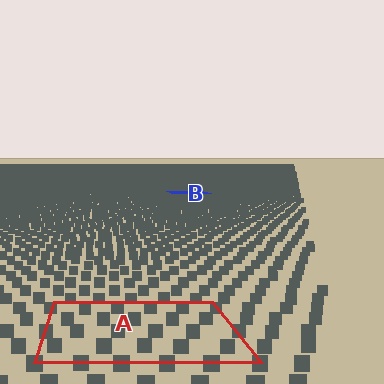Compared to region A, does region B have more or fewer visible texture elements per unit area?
Region B has more texture elements per unit area — they are packed more densely because it is farther away.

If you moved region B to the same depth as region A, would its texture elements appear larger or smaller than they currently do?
They would appear larger. At a closer depth, the same texture elements are projected at a bigger on-screen size.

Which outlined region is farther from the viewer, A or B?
Region B is farther from the viewer — the texture elements inside it appear smaller and more densely packed.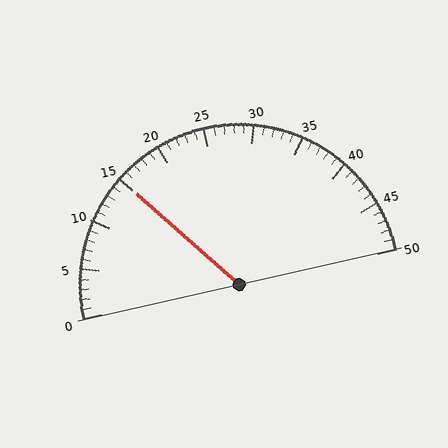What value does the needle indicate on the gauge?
The needle indicates approximately 15.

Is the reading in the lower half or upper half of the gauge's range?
The reading is in the lower half of the range (0 to 50).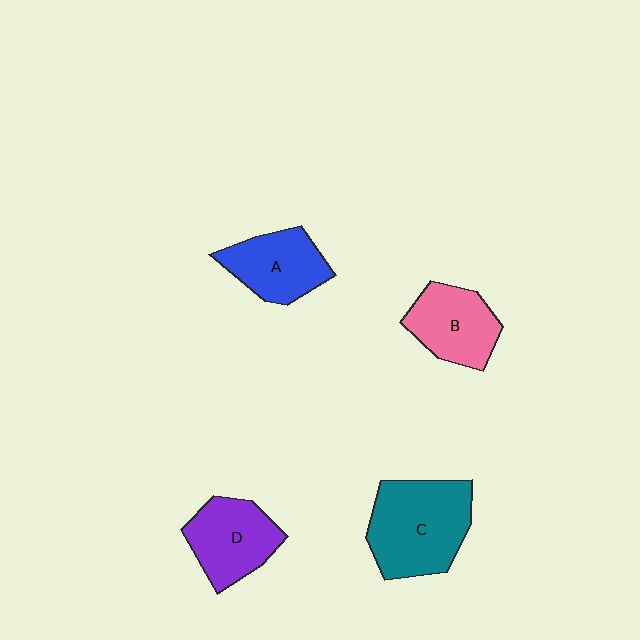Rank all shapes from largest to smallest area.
From largest to smallest: C (teal), D (purple), B (pink), A (blue).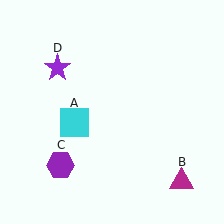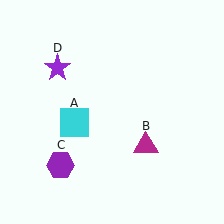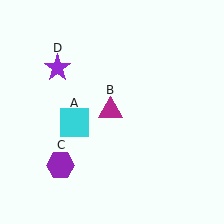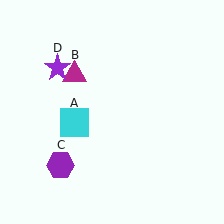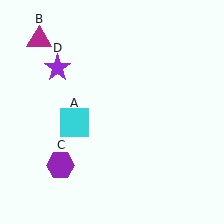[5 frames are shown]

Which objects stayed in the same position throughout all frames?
Cyan square (object A) and purple hexagon (object C) and purple star (object D) remained stationary.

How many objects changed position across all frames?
1 object changed position: magenta triangle (object B).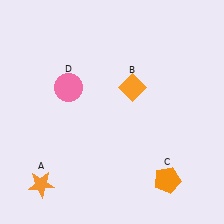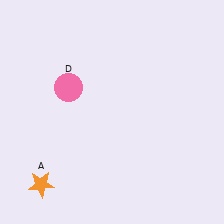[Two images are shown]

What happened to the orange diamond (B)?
The orange diamond (B) was removed in Image 2. It was in the top-right area of Image 1.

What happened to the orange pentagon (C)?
The orange pentagon (C) was removed in Image 2. It was in the bottom-right area of Image 1.